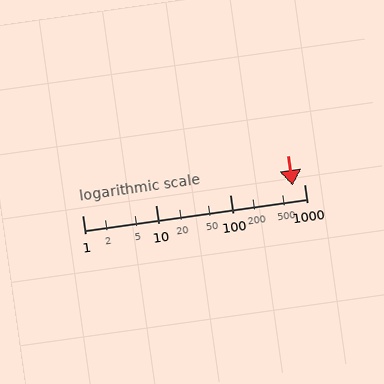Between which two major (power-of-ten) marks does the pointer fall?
The pointer is between 100 and 1000.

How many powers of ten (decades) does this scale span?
The scale spans 3 decades, from 1 to 1000.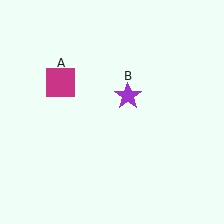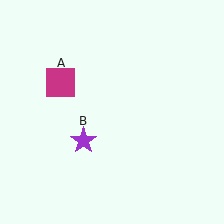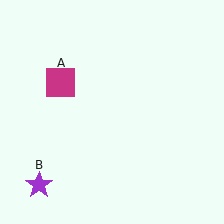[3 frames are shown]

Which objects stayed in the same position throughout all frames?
Magenta square (object A) remained stationary.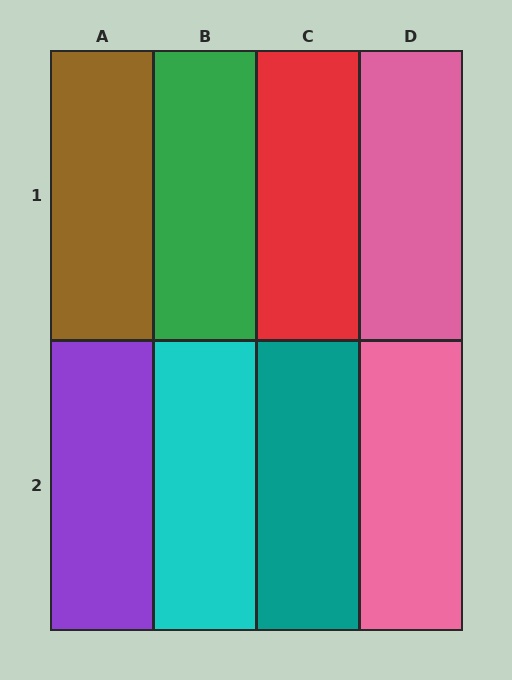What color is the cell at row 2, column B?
Cyan.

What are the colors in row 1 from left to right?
Brown, green, red, pink.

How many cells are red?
1 cell is red.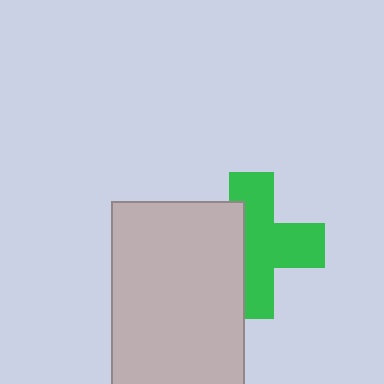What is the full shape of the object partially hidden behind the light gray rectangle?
The partially hidden object is a green cross.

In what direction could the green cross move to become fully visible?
The green cross could move right. That would shift it out from behind the light gray rectangle entirely.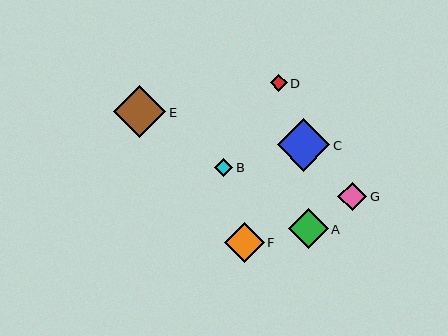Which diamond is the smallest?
Diamond D is the smallest with a size of approximately 17 pixels.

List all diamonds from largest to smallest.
From largest to smallest: C, E, A, F, G, B, D.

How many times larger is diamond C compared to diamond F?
Diamond C is approximately 1.3 times the size of diamond F.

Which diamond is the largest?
Diamond C is the largest with a size of approximately 53 pixels.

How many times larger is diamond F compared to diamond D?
Diamond F is approximately 2.3 times the size of diamond D.